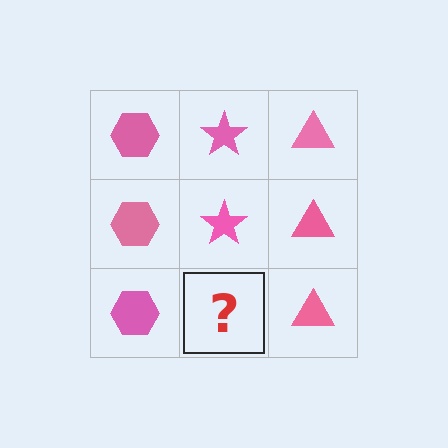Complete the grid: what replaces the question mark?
The question mark should be replaced with a pink star.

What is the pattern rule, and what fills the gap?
The rule is that each column has a consistent shape. The gap should be filled with a pink star.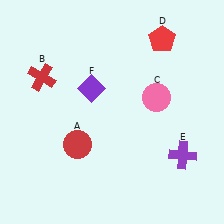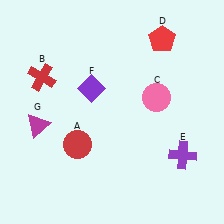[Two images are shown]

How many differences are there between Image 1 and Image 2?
There is 1 difference between the two images.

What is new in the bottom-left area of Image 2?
A magenta triangle (G) was added in the bottom-left area of Image 2.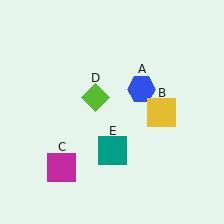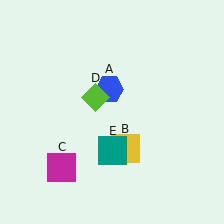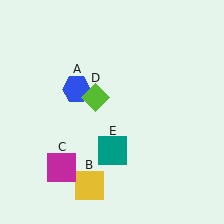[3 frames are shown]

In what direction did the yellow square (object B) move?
The yellow square (object B) moved down and to the left.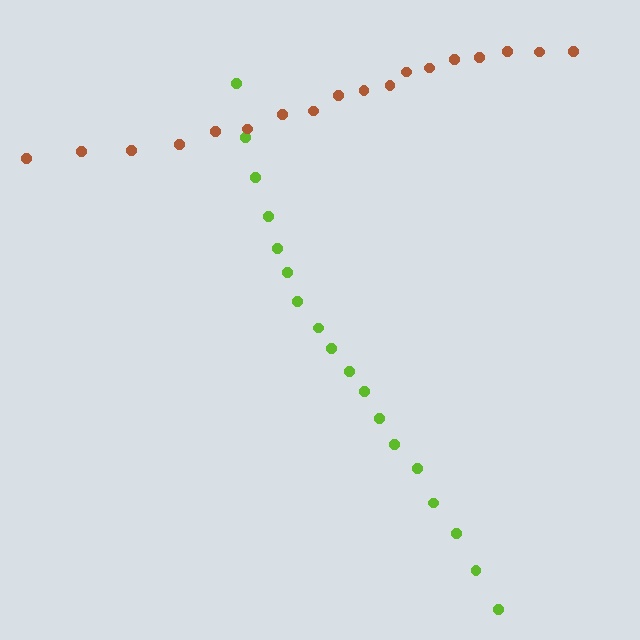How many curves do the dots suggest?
There are 2 distinct paths.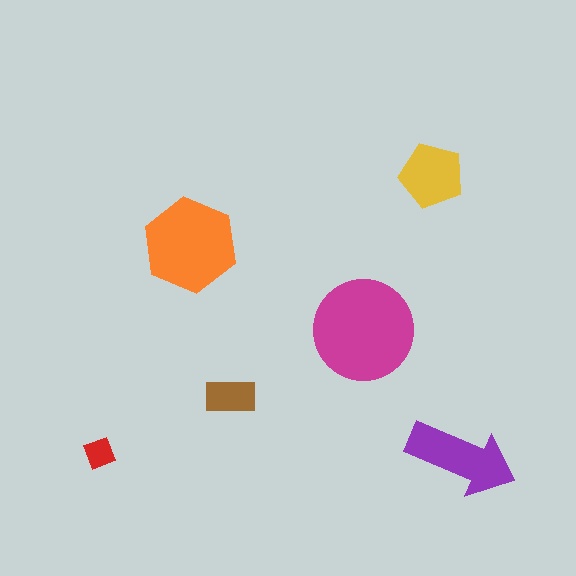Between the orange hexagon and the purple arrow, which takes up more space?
The orange hexagon.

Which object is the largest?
The magenta circle.